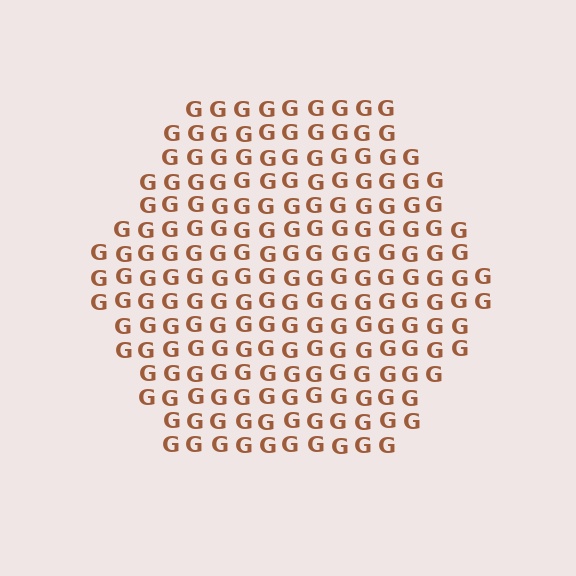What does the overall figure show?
The overall figure shows a hexagon.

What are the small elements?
The small elements are letter G's.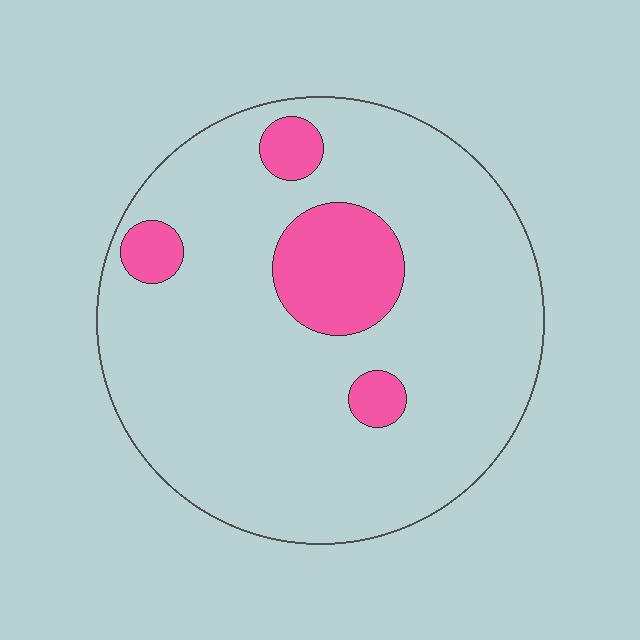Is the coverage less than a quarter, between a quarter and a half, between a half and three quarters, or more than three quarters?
Less than a quarter.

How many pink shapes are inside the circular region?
4.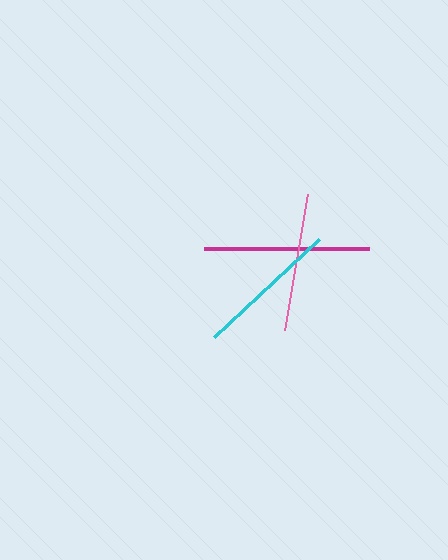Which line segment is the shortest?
The pink line is the shortest at approximately 139 pixels.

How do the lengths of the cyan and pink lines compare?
The cyan and pink lines are approximately the same length.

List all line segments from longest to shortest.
From longest to shortest: magenta, cyan, pink.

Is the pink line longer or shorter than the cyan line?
The cyan line is longer than the pink line.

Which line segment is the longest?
The magenta line is the longest at approximately 165 pixels.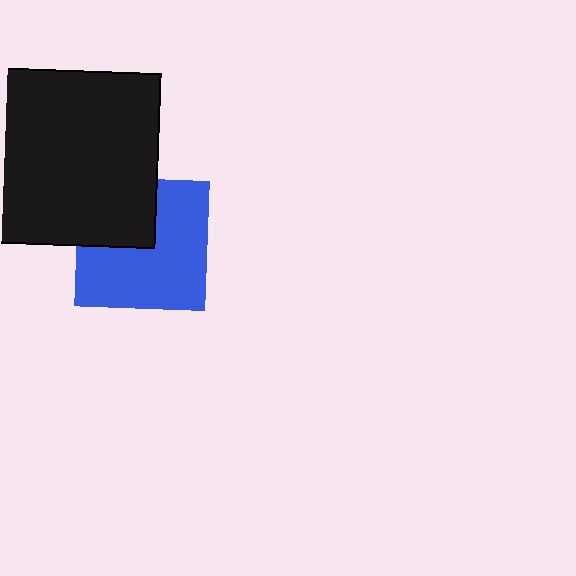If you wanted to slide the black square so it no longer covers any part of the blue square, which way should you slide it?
Slide it toward the upper-left — that is the most direct way to separate the two shapes.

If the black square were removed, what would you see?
You would see the complete blue square.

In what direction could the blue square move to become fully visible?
The blue square could move toward the lower-right. That would shift it out from behind the black square entirely.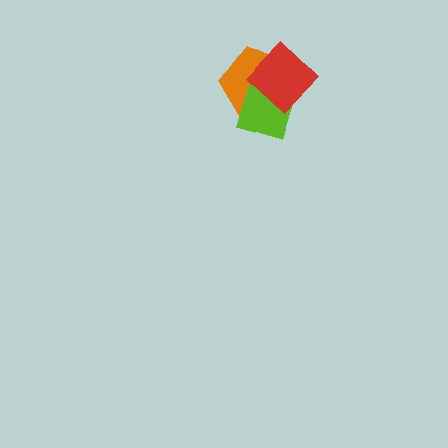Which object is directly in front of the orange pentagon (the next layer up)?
The lime diamond is directly in front of the orange pentagon.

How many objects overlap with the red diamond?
2 objects overlap with the red diamond.